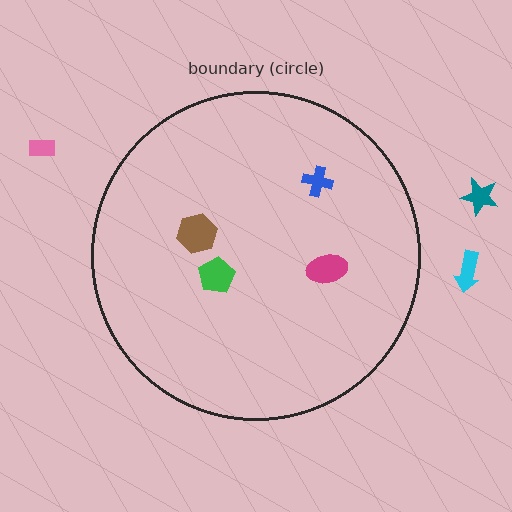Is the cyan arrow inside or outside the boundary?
Outside.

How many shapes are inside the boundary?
4 inside, 3 outside.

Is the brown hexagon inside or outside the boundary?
Inside.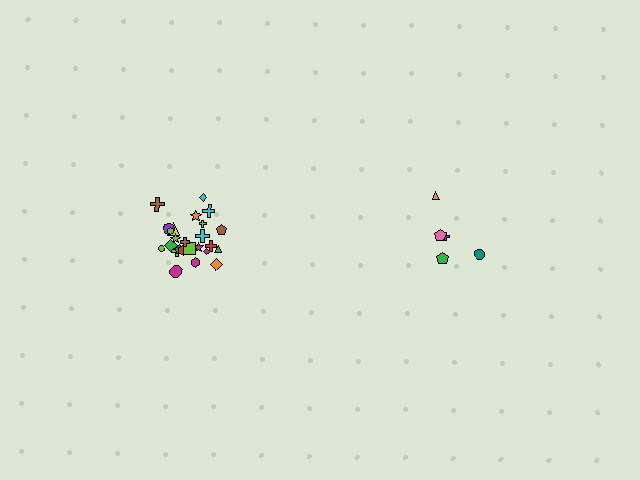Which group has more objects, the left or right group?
The left group.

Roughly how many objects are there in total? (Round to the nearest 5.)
Roughly 30 objects in total.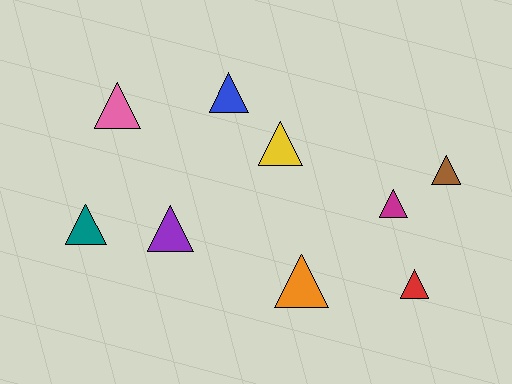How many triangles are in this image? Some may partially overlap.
There are 9 triangles.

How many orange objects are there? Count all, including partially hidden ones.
There is 1 orange object.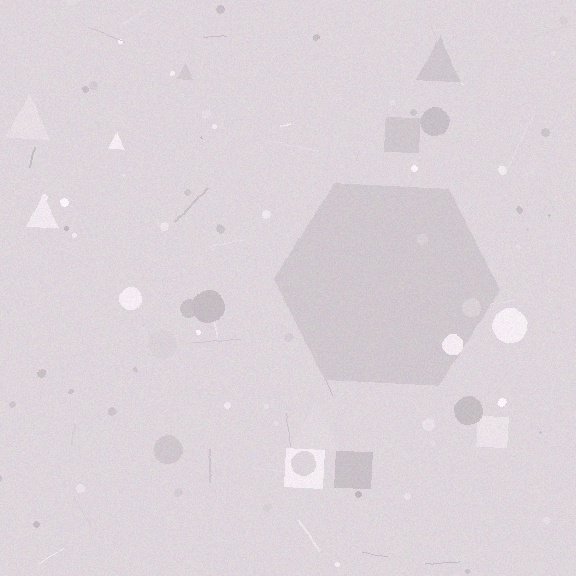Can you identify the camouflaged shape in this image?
The camouflaged shape is a hexagon.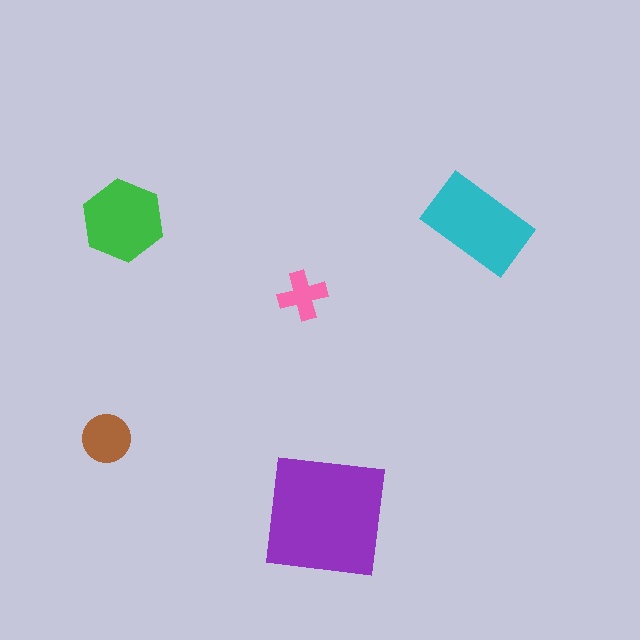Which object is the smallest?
The pink cross.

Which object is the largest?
The purple square.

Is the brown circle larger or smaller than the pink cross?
Larger.